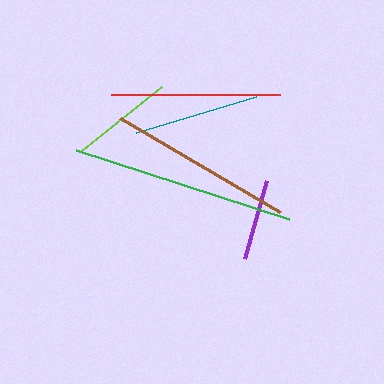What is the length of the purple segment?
The purple segment is approximately 81 pixels long.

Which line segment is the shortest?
The purple line is the shortest at approximately 81 pixels.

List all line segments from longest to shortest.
From longest to shortest: green, brown, red, teal, lime, purple.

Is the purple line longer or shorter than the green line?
The green line is longer than the purple line.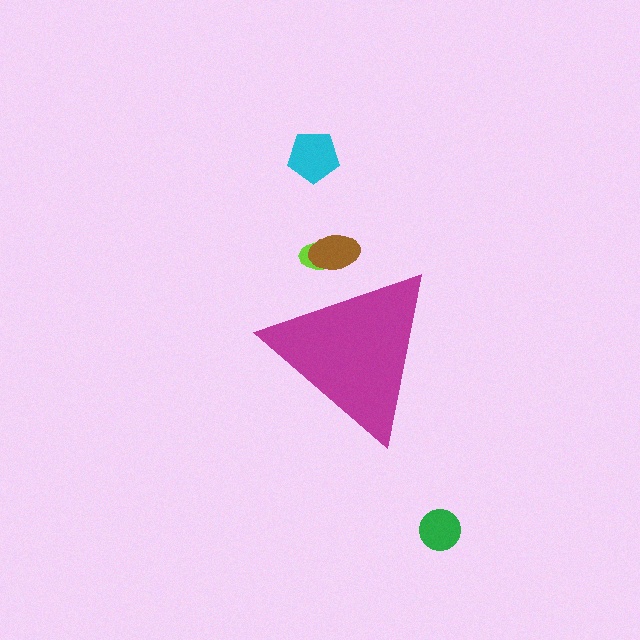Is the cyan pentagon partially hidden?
No, the cyan pentagon is fully visible.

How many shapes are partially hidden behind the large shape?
2 shapes are partially hidden.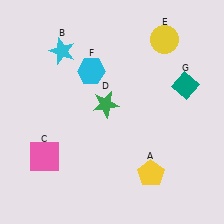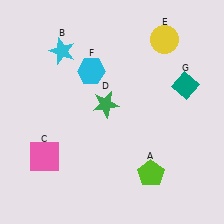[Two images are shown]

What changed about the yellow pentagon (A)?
In Image 1, A is yellow. In Image 2, it changed to lime.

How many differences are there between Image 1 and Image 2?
There is 1 difference between the two images.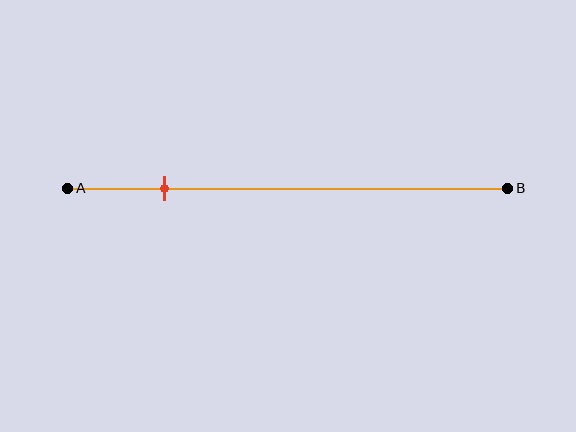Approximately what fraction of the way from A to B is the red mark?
The red mark is approximately 20% of the way from A to B.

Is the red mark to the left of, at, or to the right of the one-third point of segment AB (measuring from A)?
The red mark is to the left of the one-third point of segment AB.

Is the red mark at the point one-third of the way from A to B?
No, the mark is at about 20% from A, not at the 33% one-third point.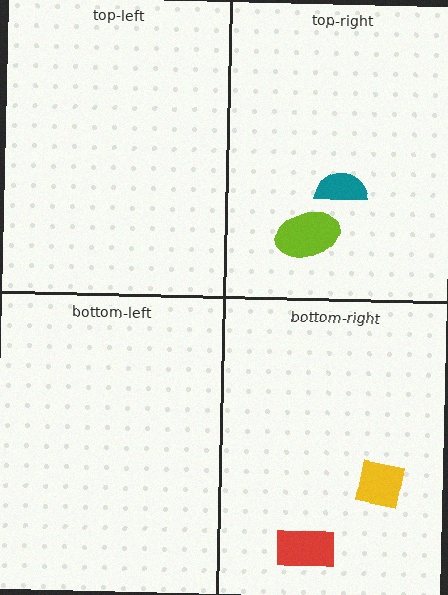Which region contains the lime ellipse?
The top-right region.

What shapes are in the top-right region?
The lime ellipse, the teal semicircle.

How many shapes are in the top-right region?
2.